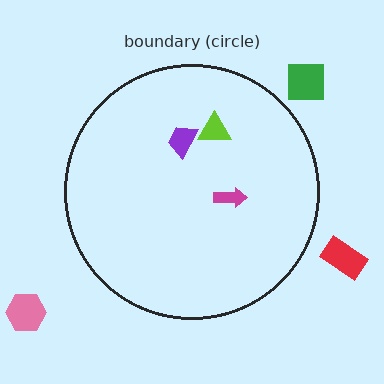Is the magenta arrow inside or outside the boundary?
Inside.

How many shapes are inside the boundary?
3 inside, 3 outside.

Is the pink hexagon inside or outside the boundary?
Outside.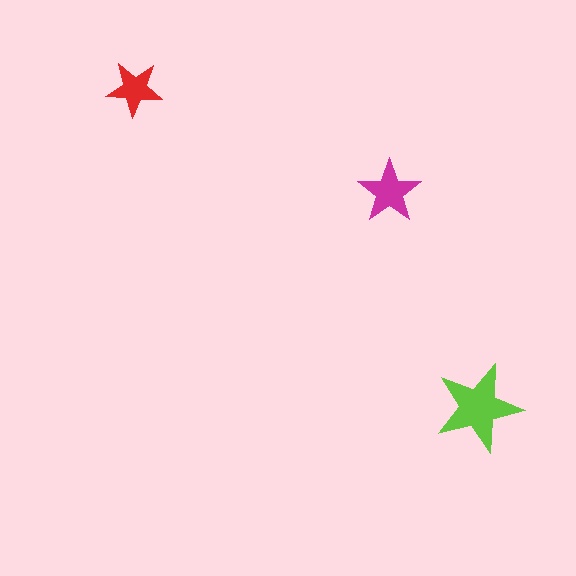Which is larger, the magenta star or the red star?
The magenta one.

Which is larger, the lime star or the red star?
The lime one.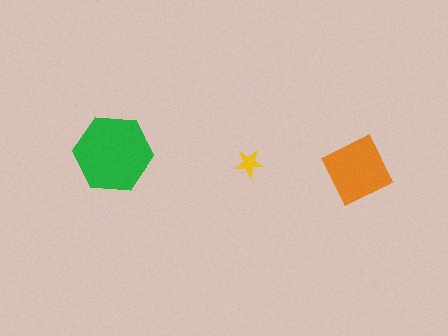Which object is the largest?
The green hexagon.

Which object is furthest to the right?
The orange diamond is rightmost.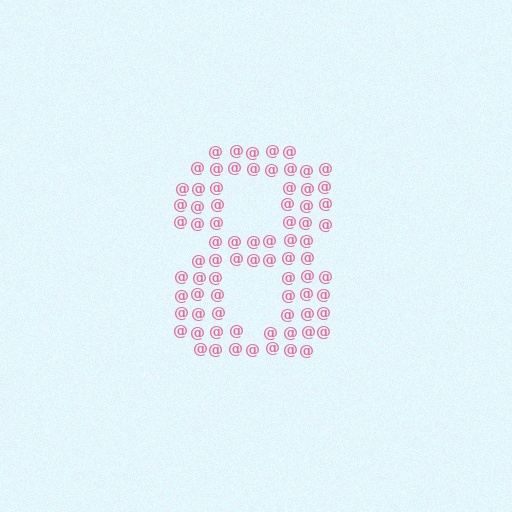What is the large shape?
The large shape is the digit 8.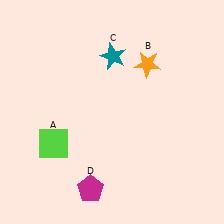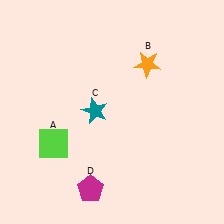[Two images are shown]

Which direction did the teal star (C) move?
The teal star (C) moved down.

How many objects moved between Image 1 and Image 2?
1 object moved between the two images.